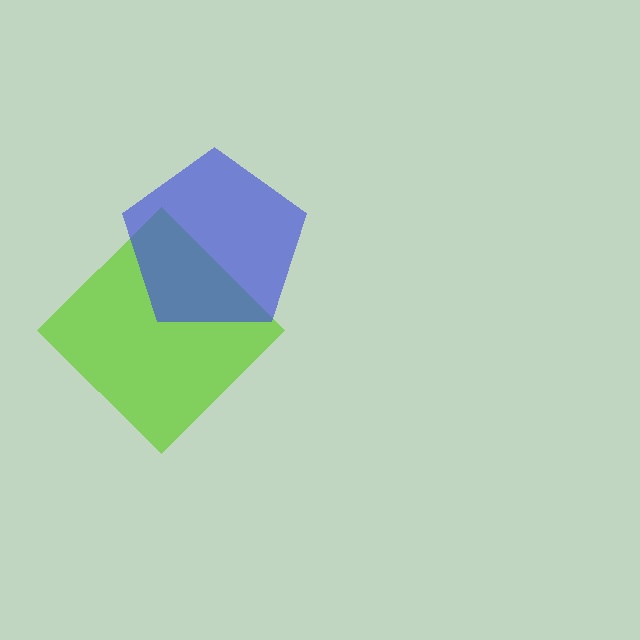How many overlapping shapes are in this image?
There are 2 overlapping shapes in the image.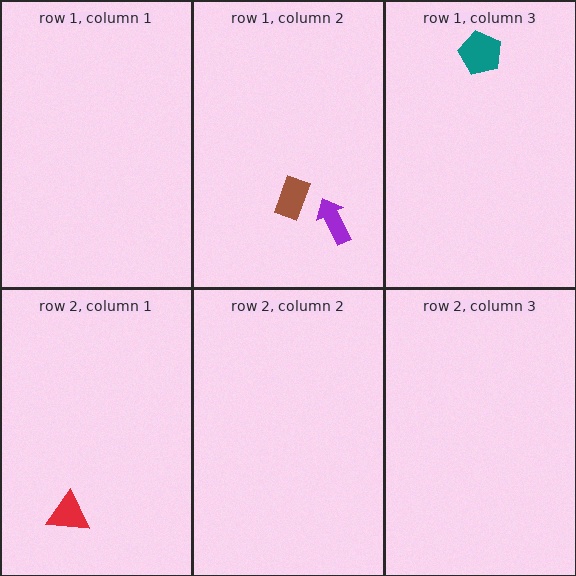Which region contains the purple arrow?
The row 1, column 2 region.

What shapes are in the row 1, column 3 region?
The teal pentagon.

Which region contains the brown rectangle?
The row 1, column 2 region.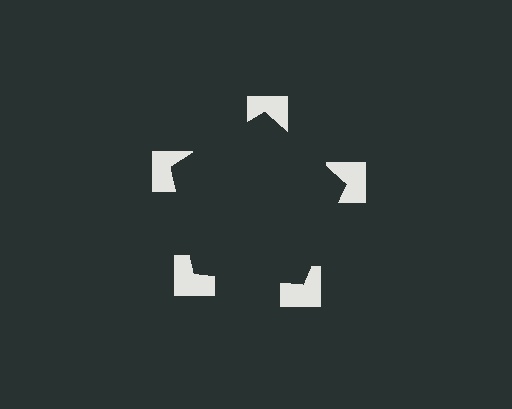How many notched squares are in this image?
There are 5 — one at each vertex of the illusory pentagon.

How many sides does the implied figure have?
5 sides.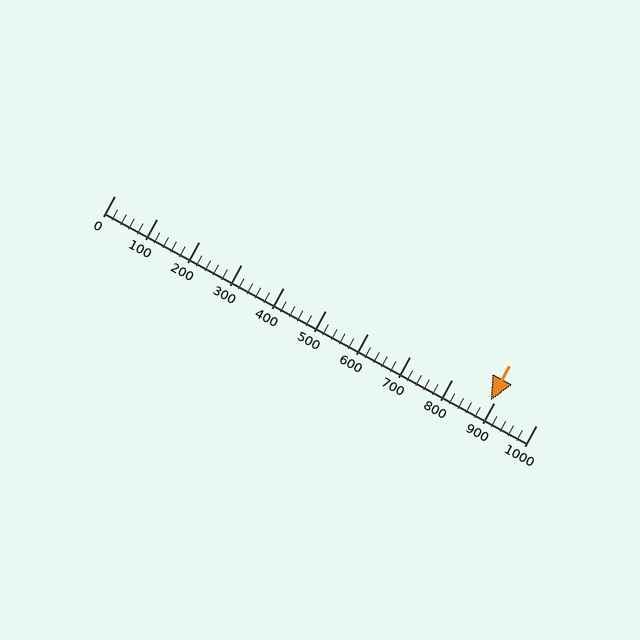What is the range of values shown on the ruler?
The ruler shows values from 0 to 1000.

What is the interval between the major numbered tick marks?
The major tick marks are spaced 100 units apart.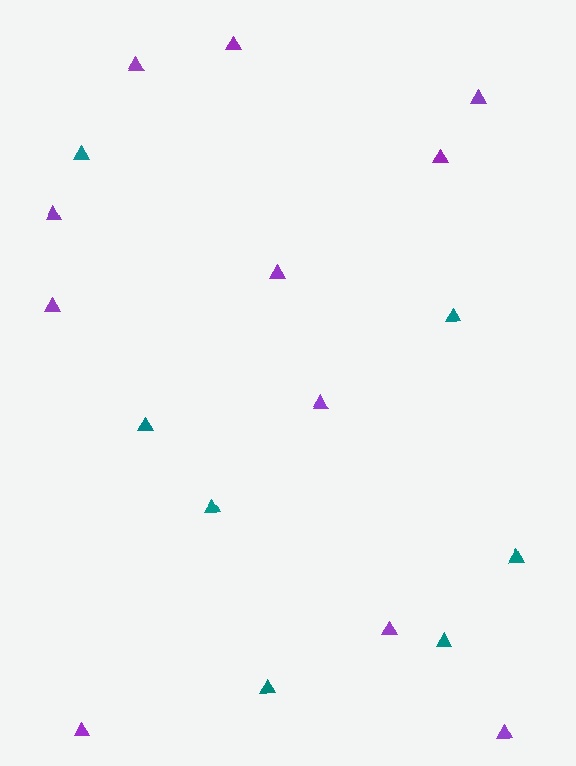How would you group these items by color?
There are 2 groups: one group of purple triangles (11) and one group of teal triangles (7).